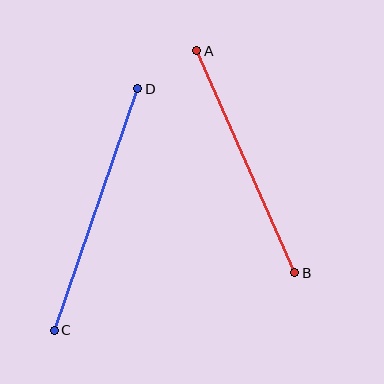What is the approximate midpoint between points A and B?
The midpoint is at approximately (246, 162) pixels.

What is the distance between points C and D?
The distance is approximately 255 pixels.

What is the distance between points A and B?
The distance is approximately 242 pixels.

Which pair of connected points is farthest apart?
Points C and D are farthest apart.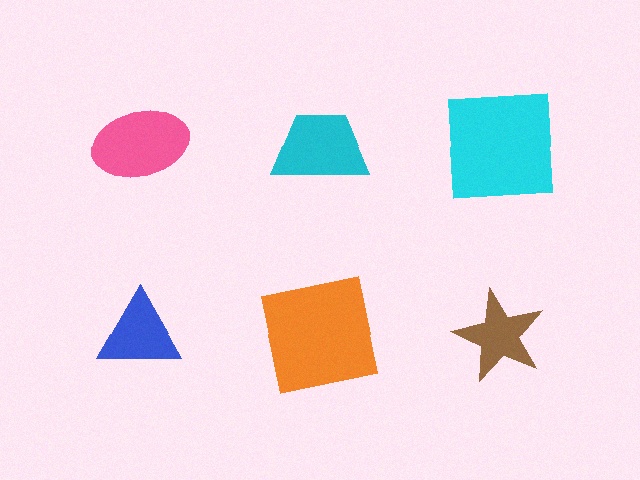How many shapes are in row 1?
3 shapes.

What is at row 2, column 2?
An orange square.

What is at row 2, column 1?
A blue triangle.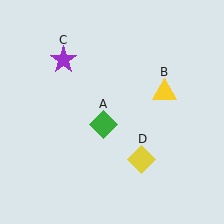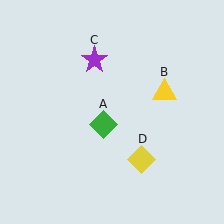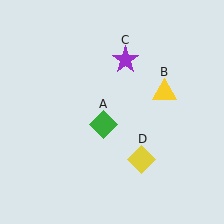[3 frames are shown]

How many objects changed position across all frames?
1 object changed position: purple star (object C).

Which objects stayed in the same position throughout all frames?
Green diamond (object A) and yellow triangle (object B) and yellow diamond (object D) remained stationary.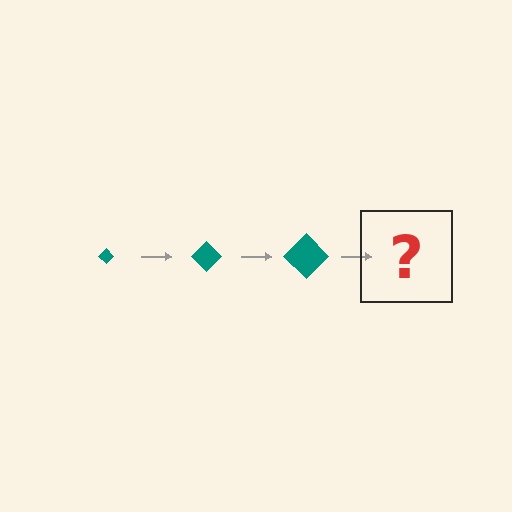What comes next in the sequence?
The next element should be a teal diamond, larger than the previous one.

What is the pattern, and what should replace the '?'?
The pattern is that the diamond gets progressively larger each step. The '?' should be a teal diamond, larger than the previous one.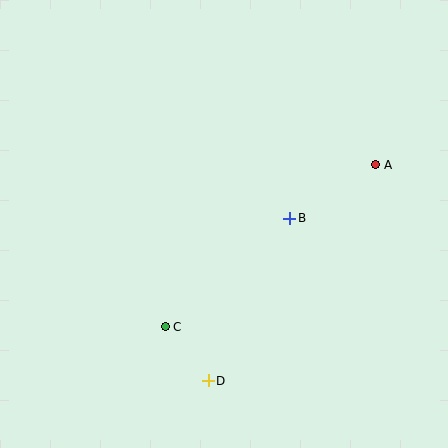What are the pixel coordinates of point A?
Point A is at (376, 165).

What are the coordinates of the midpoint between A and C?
The midpoint between A and C is at (270, 246).